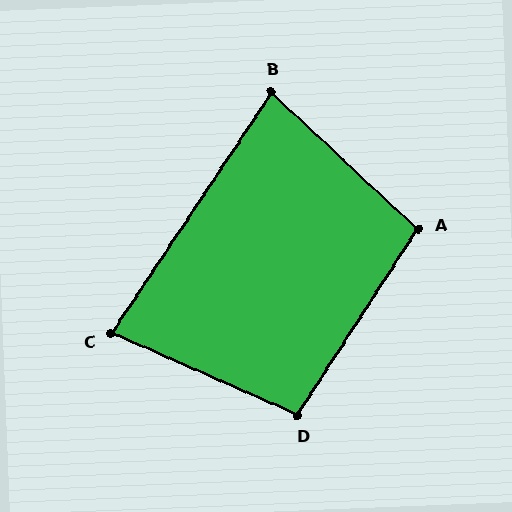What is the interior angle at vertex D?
Approximately 99 degrees (obtuse).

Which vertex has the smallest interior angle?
C, at approximately 80 degrees.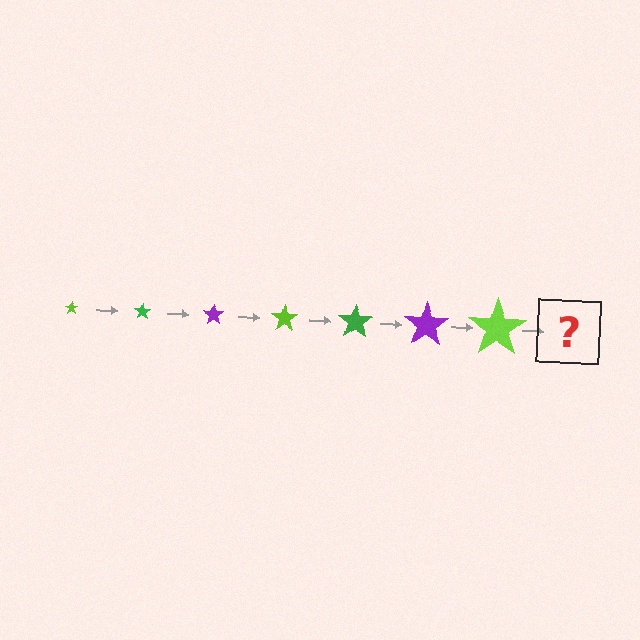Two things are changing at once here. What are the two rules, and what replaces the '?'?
The two rules are that the star grows larger each step and the color cycles through lime, green, and purple. The '?' should be a green star, larger than the previous one.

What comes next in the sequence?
The next element should be a green star, larger than the previous one.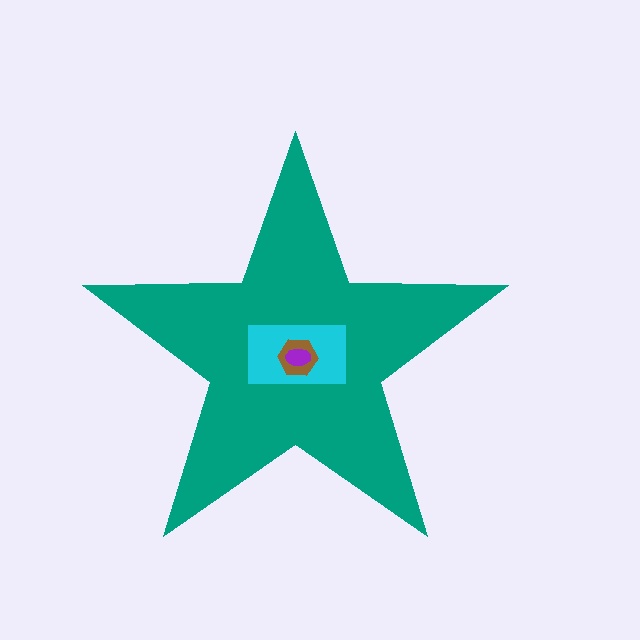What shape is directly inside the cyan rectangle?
The brown hexagon.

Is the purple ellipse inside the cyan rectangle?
Yes.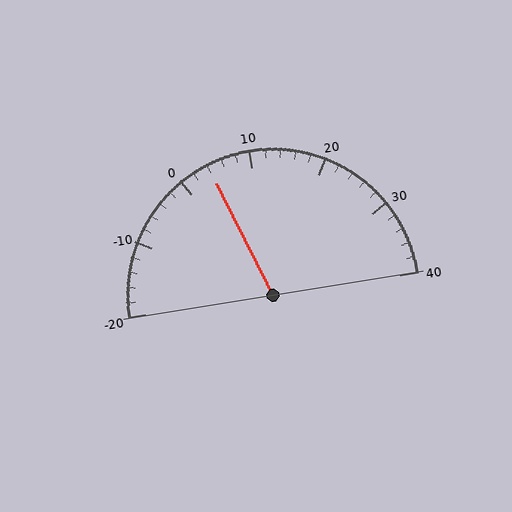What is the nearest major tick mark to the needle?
The nearest major tick mark is 0.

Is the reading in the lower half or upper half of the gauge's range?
The reading is in the lower half of the range (-20 to 40).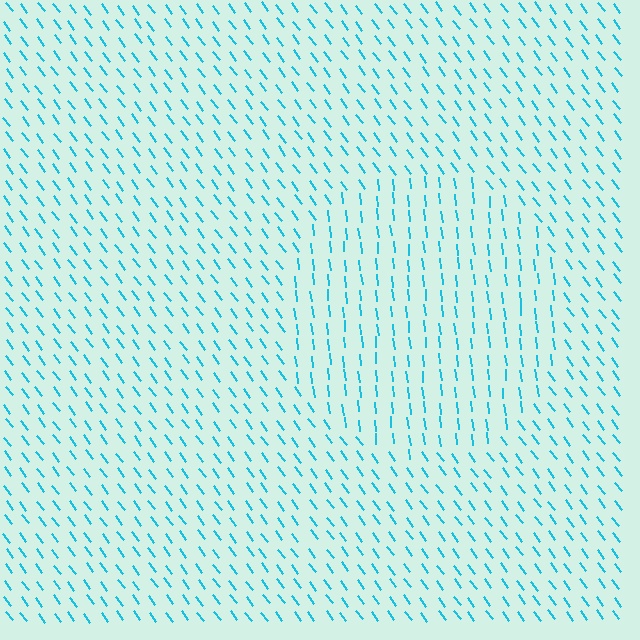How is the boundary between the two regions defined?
The boundary is defined purely by a change in line orientation (approximately 31 degrees difference). All lines are the same color and thickness.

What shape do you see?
I see a circle.